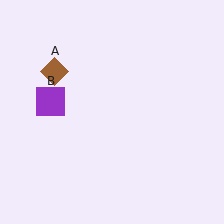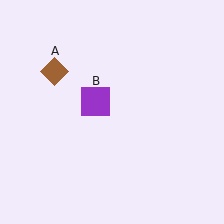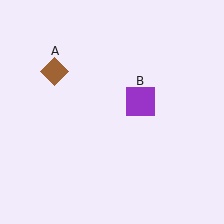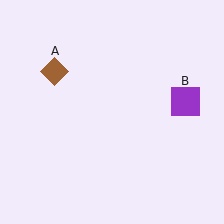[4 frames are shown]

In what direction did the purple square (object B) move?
The purple square (object B) moved right.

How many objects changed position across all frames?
1 object changed position: purple square (object B).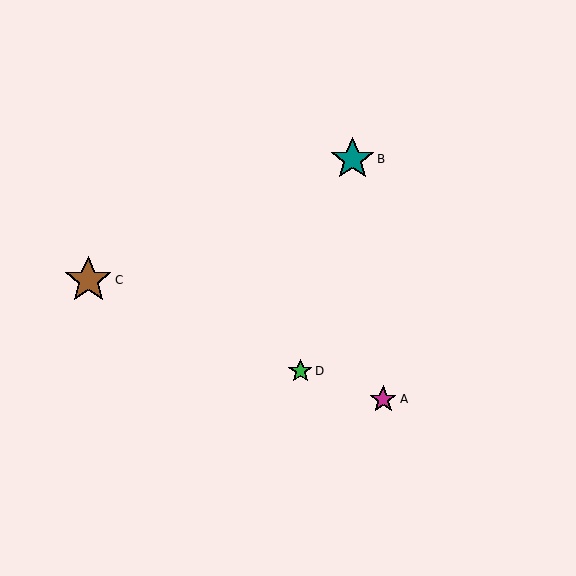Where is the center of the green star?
The center of the green star is at (300, 371).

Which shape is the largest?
The brown star (labeled C) is the largest.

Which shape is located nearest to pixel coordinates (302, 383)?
The green star (labeled D) at (300, 371) is nearest to that location.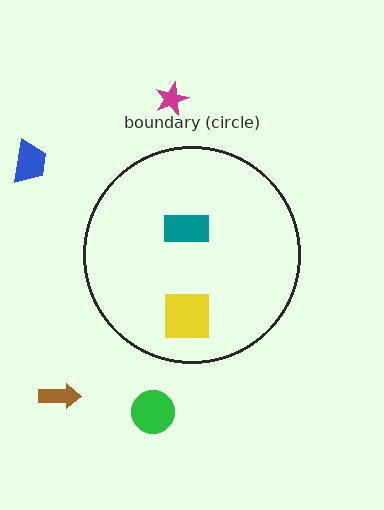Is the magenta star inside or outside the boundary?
Outside.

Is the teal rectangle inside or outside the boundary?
Inside.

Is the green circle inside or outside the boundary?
Outside.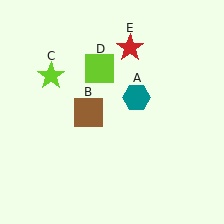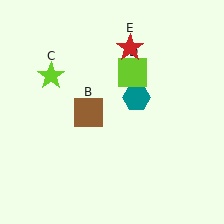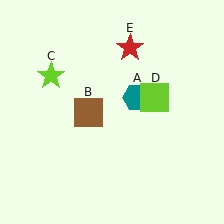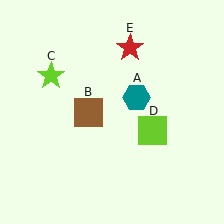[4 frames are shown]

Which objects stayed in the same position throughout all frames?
Teal hexagon (object A) and brown square (object B) and lime star (object C) and red star (object E) remained stationary.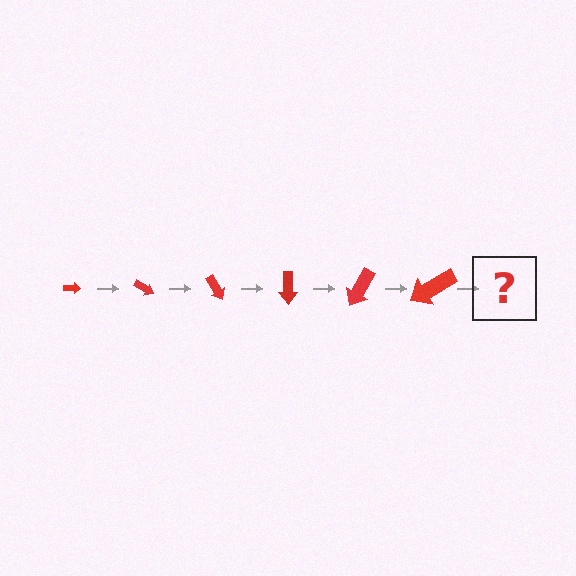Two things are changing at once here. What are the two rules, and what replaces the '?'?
The two rules are that the arrow grows larger each step and it rotates 30 degrees each step. The '?' should be an arrow, larger than the previous one and rotated 180 degrees from the start.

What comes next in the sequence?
The next element should be an arrow, larger than the previous one and rotated 180 degrees from the start.